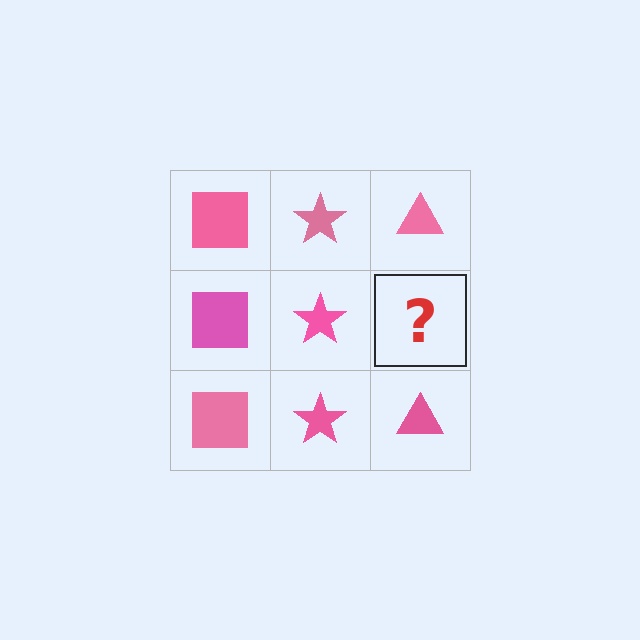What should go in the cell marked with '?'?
The missing cell should contain a pink triangle.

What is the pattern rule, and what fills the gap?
The rule is that each column has a consistent shape. The gap should be filled with a pink triangle.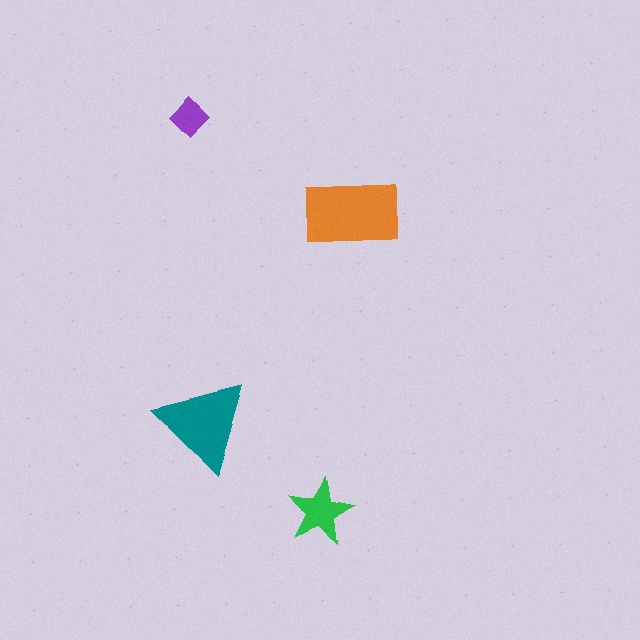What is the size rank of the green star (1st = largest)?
3rd.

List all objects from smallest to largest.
The purple diamond, the green star, the teal triangle, the orange rectangle.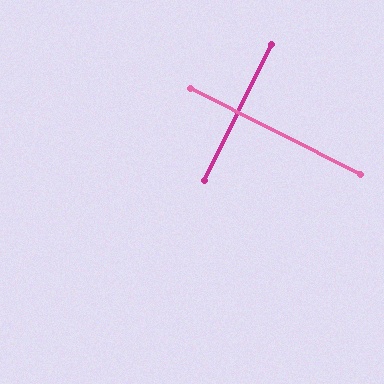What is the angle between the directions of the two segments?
Approximately 89 degrees.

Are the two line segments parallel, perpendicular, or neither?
Perpendicular — they meet at approximately 89°.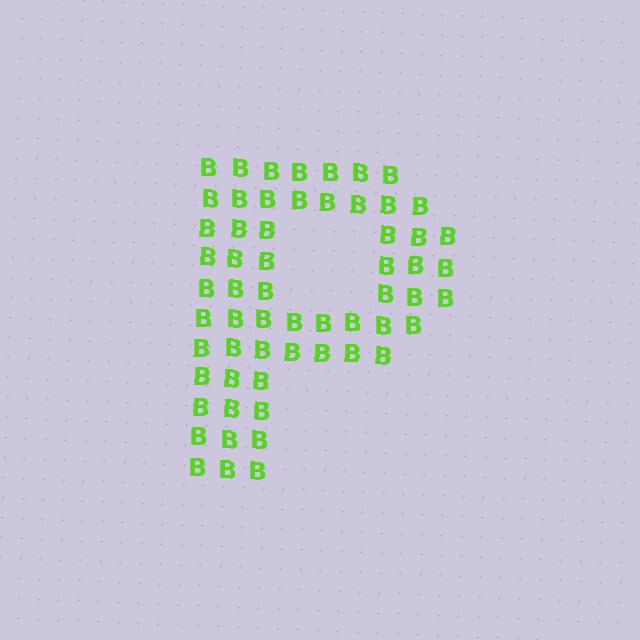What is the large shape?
The large shape is the letter P.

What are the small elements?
The small elements are letter B's.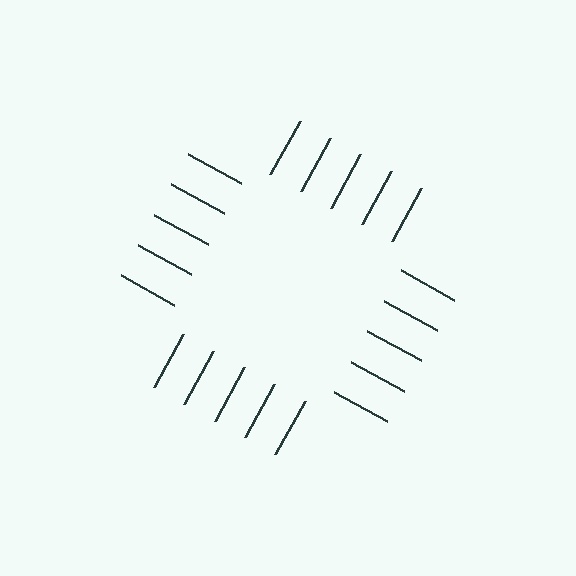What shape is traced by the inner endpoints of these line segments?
An illusory square — the line segments terminate on its edges but no continuous stroke is drawn.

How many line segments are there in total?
20 — 5 along each of the 4 edges.